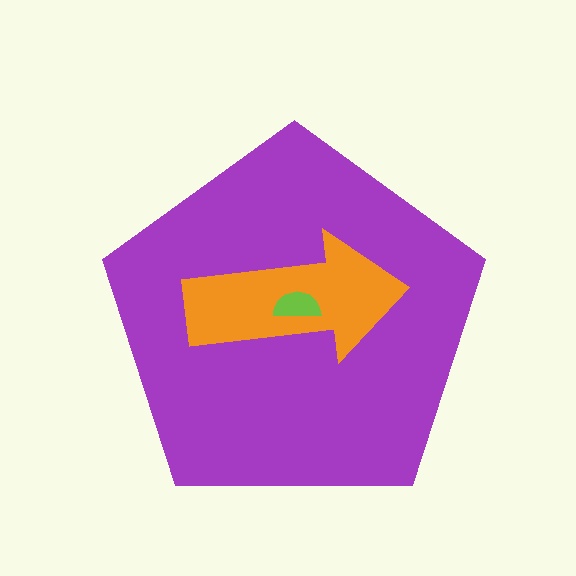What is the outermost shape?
The purple pentagon.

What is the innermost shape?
The lime semicircle.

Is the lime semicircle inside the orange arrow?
Yes.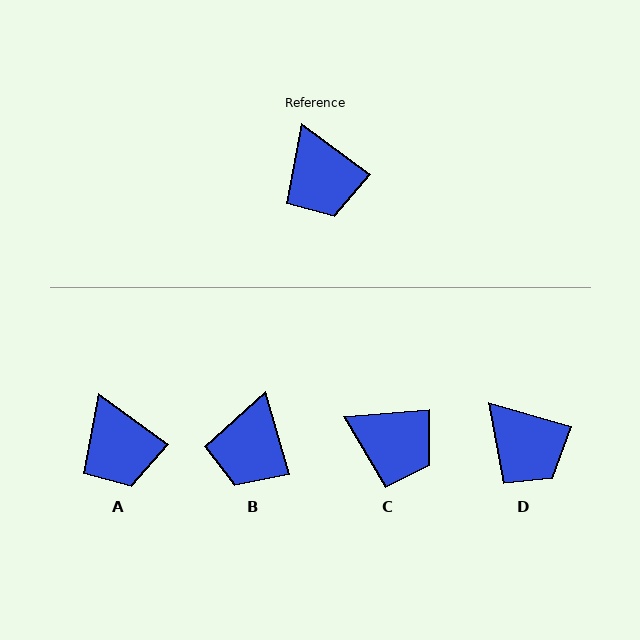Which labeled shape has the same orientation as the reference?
A.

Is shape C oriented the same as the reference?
No, it is off by about 42 degrees.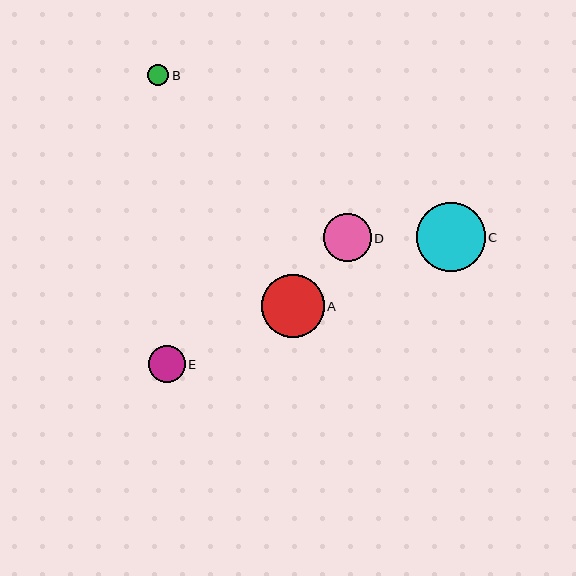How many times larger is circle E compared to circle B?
Circle E is approximately 1.7 times the size of circle B.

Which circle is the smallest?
Circle B is the smallest with a size of approximately 21 pixels.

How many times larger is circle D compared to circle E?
Circle D is approximately 1.3 times the size of circle E.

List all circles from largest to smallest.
From largest to smallest: C, A, D, E, B.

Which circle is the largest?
Circle C is the largest with a size of approximately 69 pixels.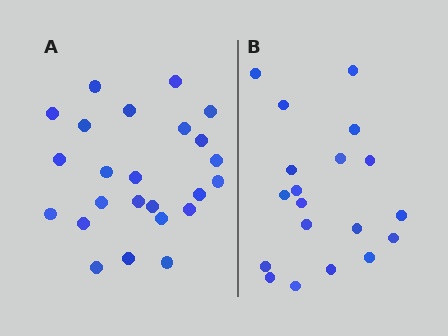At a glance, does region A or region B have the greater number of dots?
Region A (the left region) has more dots.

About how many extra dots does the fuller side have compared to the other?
Region A has about 5 more dots than region B.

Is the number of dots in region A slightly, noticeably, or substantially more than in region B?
Region A has noticeably more, but not dramatically so. The ratio is roughly 1.3 to 1.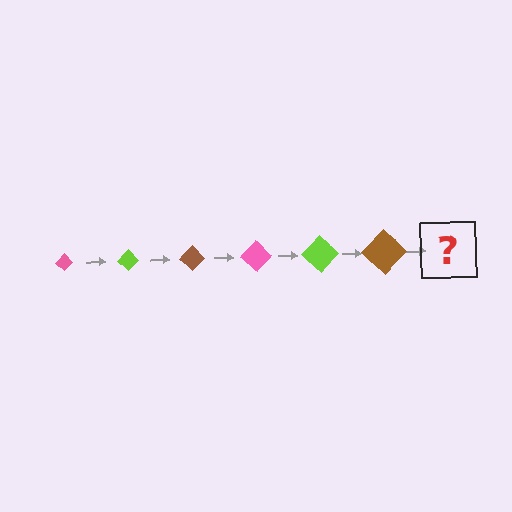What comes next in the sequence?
The next element should be a pink diamond, larger than the previous one.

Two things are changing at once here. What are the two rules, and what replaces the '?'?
The two rules are that the diamond grows larger each step and the color cycles through pink, lime, and brown. The '?' should be a pink diamond, larger than the previous one.